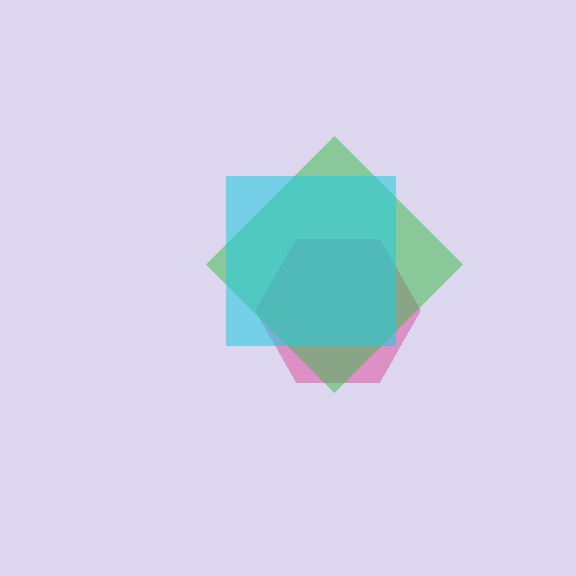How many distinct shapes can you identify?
There are 3 distinct shapes: a pink hexagon, a green diamond, a cyan square.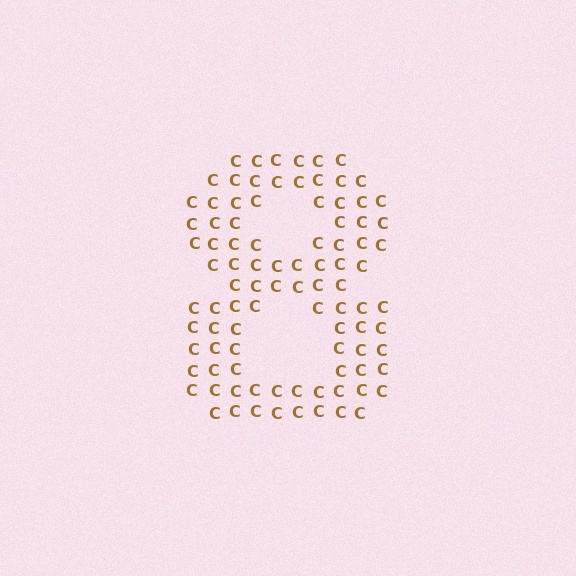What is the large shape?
The large shape is the digit 8.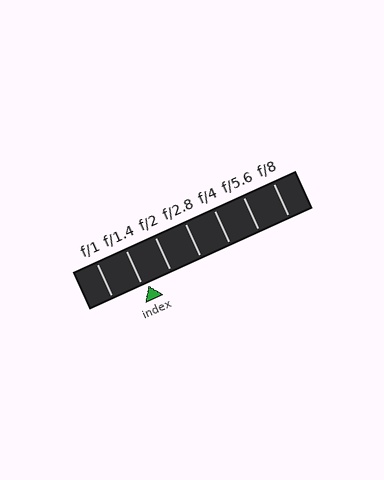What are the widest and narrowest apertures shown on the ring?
The widest aperture shown is f/1 and the narrowest is f/8.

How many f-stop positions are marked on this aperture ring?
There are 7 f-stop positions marked.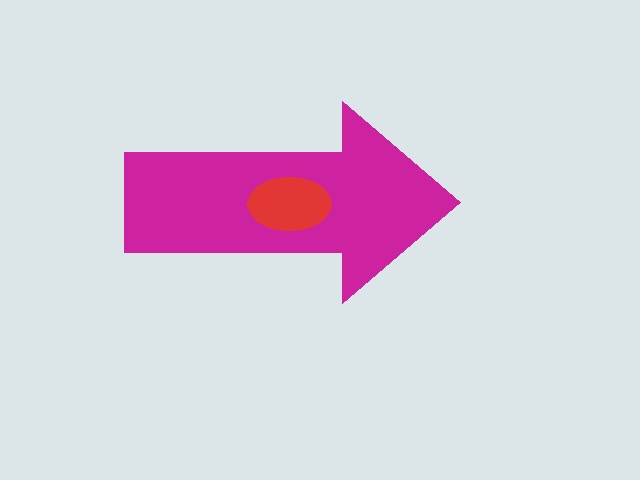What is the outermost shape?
The magenta arrow.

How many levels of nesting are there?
2.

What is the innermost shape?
The red ellipse.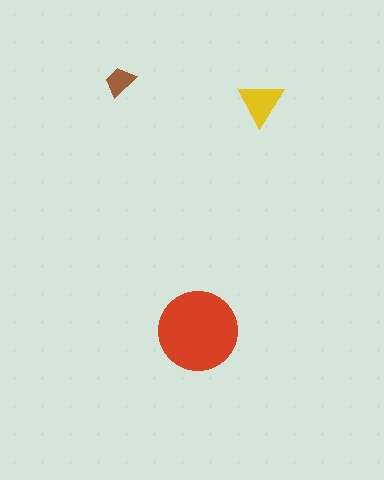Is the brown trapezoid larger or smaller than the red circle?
Smaller.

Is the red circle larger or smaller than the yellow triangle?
Larger.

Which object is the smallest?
The brown trapezoid.